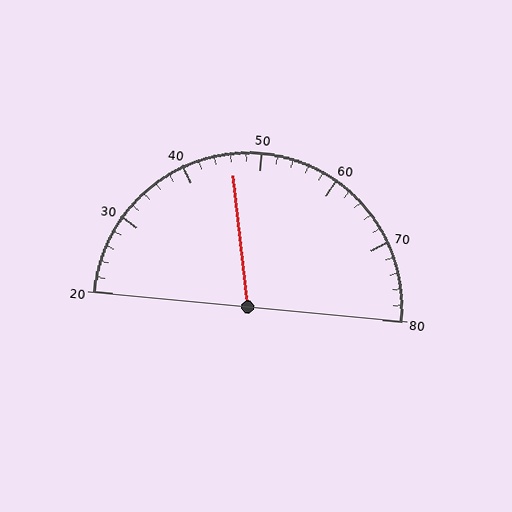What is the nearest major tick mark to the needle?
The nearest major tick mark is 50.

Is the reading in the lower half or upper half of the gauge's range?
The reading is in the lower half of the range (20 to 80).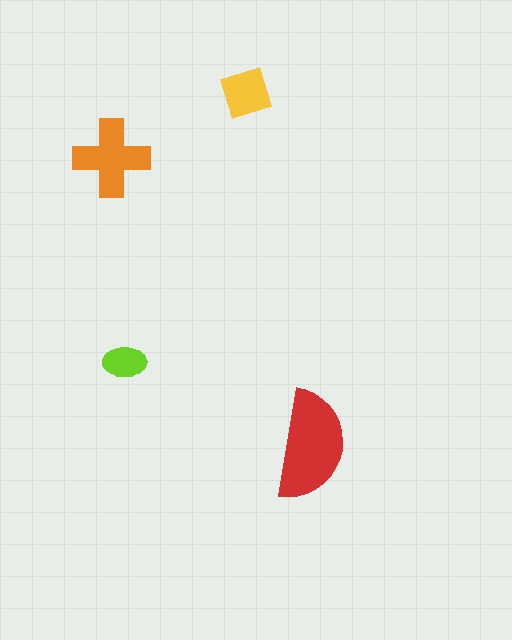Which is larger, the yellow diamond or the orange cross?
The orange cross.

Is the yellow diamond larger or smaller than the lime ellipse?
Larger.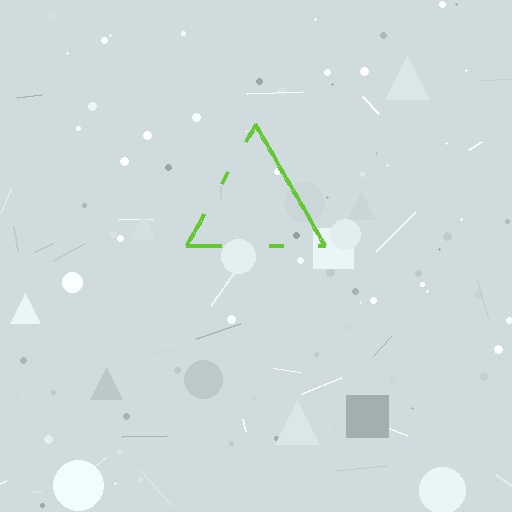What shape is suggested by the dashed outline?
The dashed outline suggests a triangle.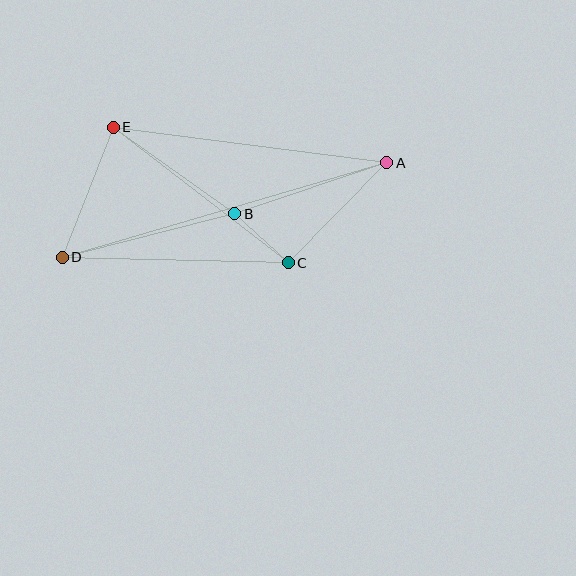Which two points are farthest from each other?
Points A and D are farthest from each other.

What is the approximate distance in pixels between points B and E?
The distance between B and E is approximately 149 pixels.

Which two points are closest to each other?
Points B and C are closest to each other.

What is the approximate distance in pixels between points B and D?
The distance between B and D is approximately 178 pixels.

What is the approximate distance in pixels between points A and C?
The distance between A and C is approximately 140 pixels.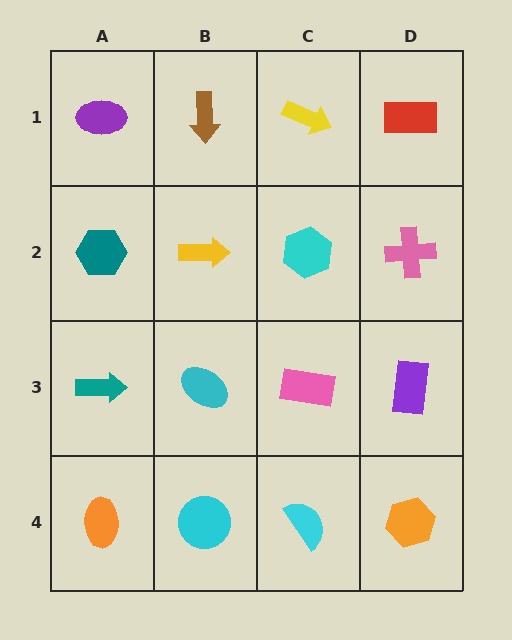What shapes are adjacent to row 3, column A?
A teal hexagon (row 2, column A), an orange ellipse (row 4, column A), a cyan ellipse (row 3, column B).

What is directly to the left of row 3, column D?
A pink rectangle.